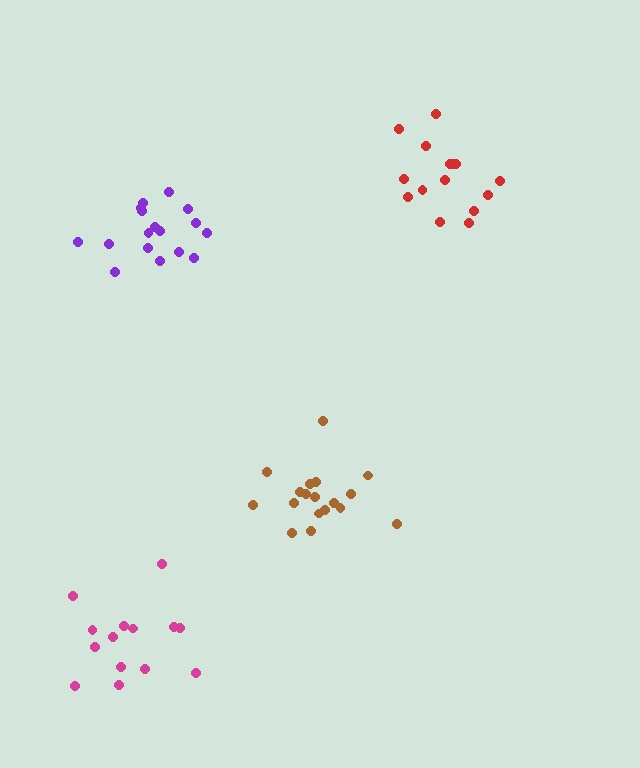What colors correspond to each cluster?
The clusters are colored: brown, purple, red, magenta.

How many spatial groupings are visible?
There are 4 spatial groupings.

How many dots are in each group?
Group 1: 18 dots, Group 2: 17 dots, Group 3: 15 dots, Group 4: 14 dots (64 total).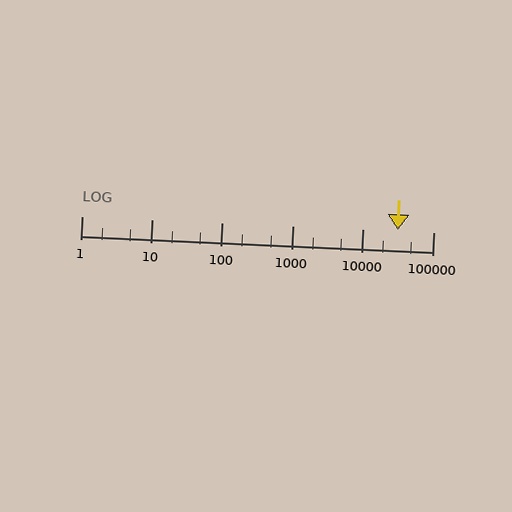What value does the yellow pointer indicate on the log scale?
The pointer indicates approximately 31000.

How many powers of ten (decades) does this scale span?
The scale spans 5 decades, from 1 to 100000.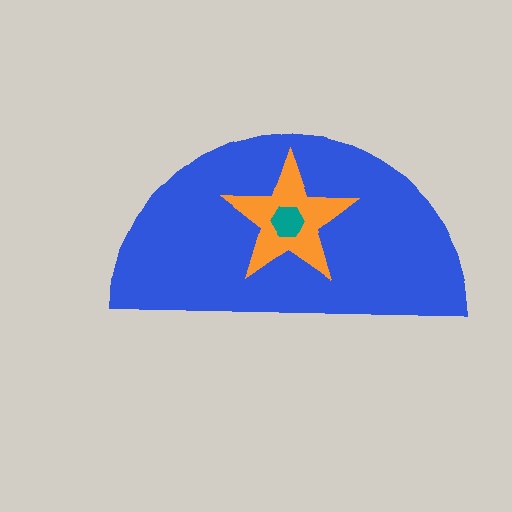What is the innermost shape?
The teal hexagon.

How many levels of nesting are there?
3.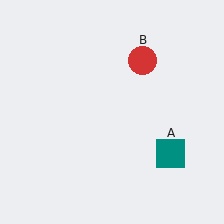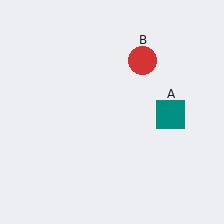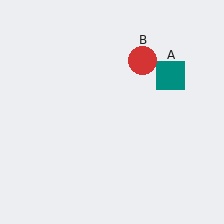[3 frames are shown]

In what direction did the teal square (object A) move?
The teal square (object A) moved up.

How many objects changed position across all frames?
1 object changed position: teal square (object A).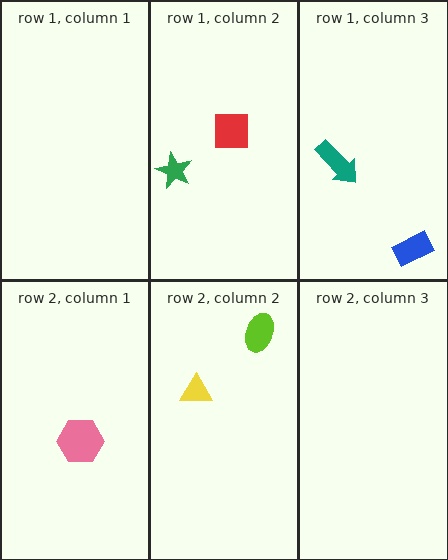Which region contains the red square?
The row 1, column 2 region.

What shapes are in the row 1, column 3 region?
The teal arrow, the blue rectangle.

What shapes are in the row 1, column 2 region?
The green star, the red square.